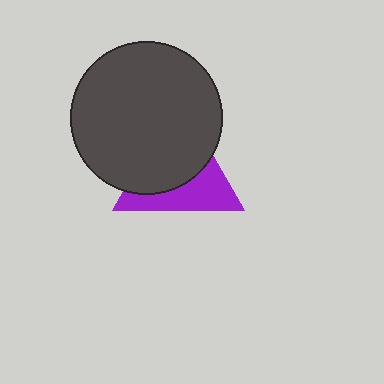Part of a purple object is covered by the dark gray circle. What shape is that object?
It is a triangle.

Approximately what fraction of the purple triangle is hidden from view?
Roughly 58% of the purple triangle is hidden behind the dark gray circle.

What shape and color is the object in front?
The object in front is a dark gray circle.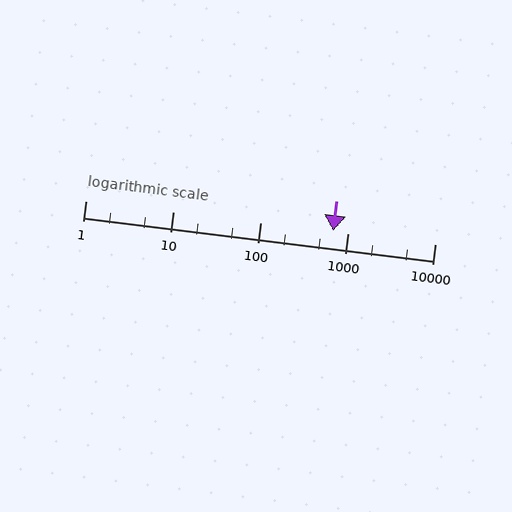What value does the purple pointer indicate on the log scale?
The pointer indicates approximately 690.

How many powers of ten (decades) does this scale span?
The scale spans 4 decades, from 1 to 10000.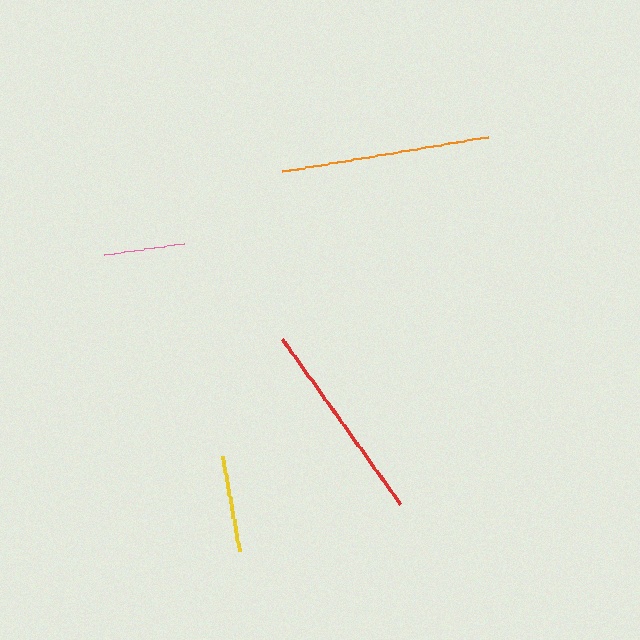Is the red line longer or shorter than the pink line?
The red line is longer than the pink line.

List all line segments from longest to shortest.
From longest to shortest: orange, red, yellow, pink.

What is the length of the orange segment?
The orange segment is approximately 210 pixels long.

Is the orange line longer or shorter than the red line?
The orange line is longer than the red line.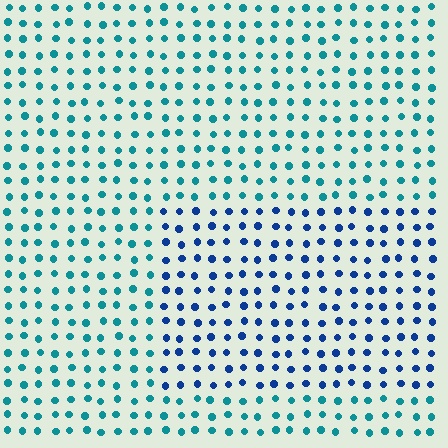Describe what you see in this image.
The image is filled with small teal elements in a uniform arrangement. A rectangle-shaped region is visible where the elements are tinted to a slightly different hue, forming a subtle color boundary.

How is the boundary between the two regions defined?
The boundary is defined purely by a slight shift in hue (about 37 degrees). Spacing, size, and orientation are identical on both sides.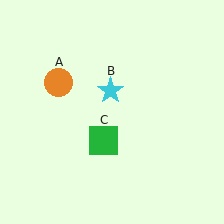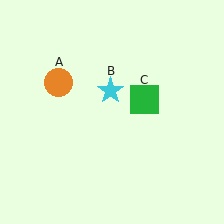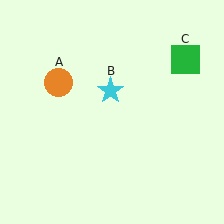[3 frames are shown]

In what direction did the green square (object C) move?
The green square (object C) moved up and to the right.